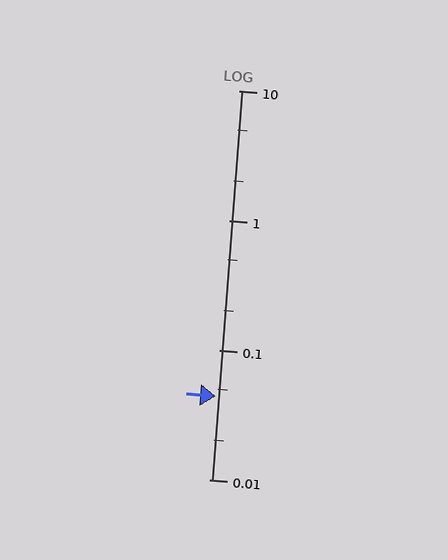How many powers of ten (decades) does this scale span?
The scale spans 3 decades, from 0.01 to 10.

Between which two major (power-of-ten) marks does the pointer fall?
The pointer is between 0.01 and 0.1.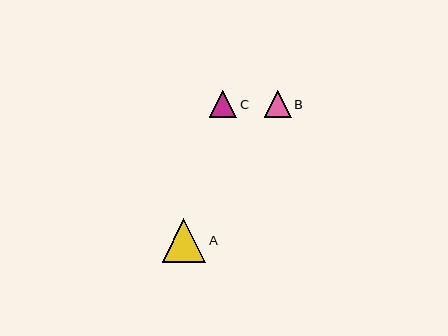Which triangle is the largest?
Triangle A is the largest with a size of approximately 44 pixels.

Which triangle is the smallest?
Triangle B is the smallest with a size of approximately 27 pixels.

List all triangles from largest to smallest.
From largest to smallest: A, C, B.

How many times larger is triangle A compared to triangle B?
Triangle A is approximately 1.6 times the size of triangle B.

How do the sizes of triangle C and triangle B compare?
Triangle C and triangle B are approximately the same size.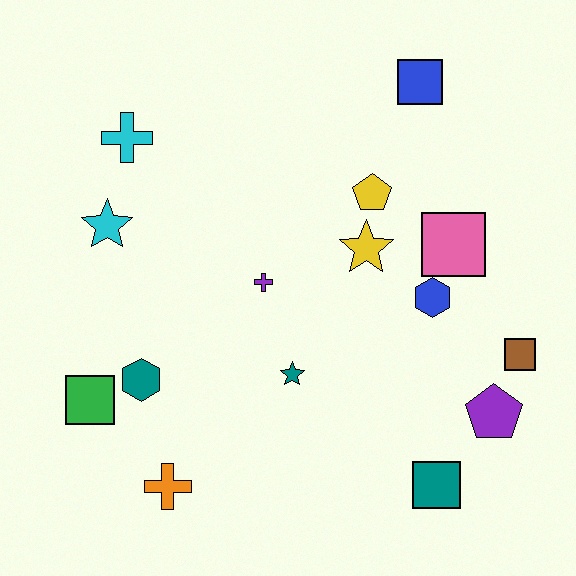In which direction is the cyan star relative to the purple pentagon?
The cyan star is to the left of the purple pentagon.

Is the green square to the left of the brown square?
Yes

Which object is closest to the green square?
The teal hexagon is closest to the green square.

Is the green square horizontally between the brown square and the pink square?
No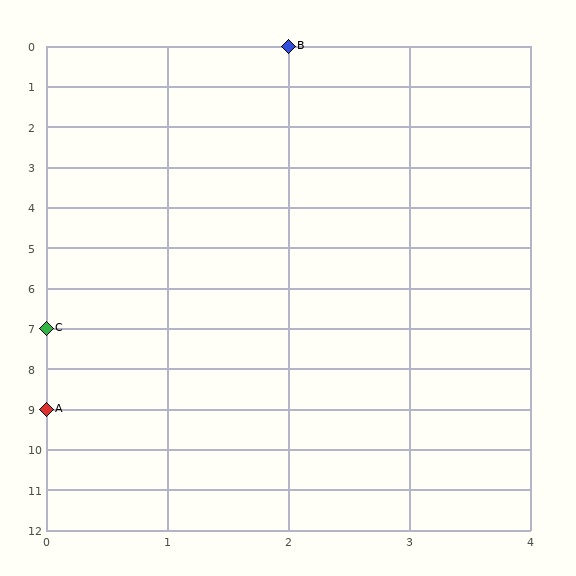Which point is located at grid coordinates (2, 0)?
Point B is at (2, 0).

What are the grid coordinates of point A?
Point A is at grid coordinates (0, 9).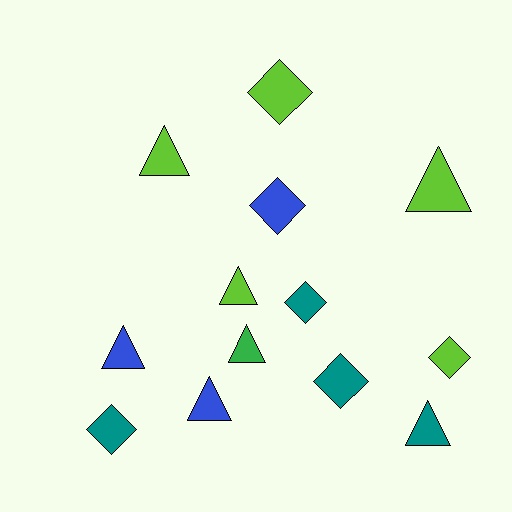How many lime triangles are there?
There are 3 lime triangles.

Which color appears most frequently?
Lime, with 5 objects.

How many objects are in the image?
There are 13 objects.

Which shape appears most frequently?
Triangle, with 7 objects.